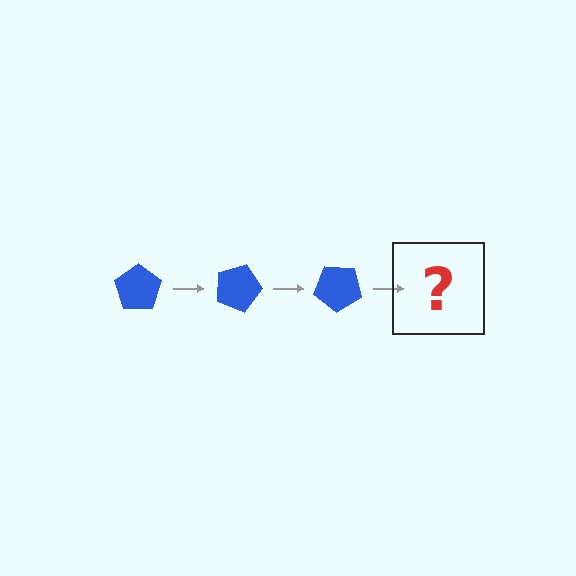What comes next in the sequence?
The next element should be a blue pentagon rotated 60 degrees.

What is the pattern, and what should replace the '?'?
The pattern is that the pentagon rotates 20 degrees each step. The '?' should be a blue pentagon rotated 60 degrees.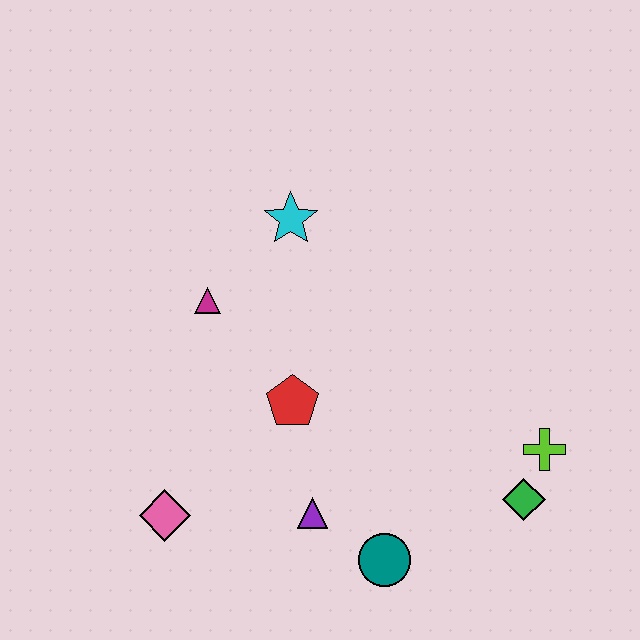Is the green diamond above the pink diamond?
Yes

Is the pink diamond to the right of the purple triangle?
No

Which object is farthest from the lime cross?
The pink diamond is farthest from the lime cross.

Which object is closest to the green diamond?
The lime cross is closest to the green diamond.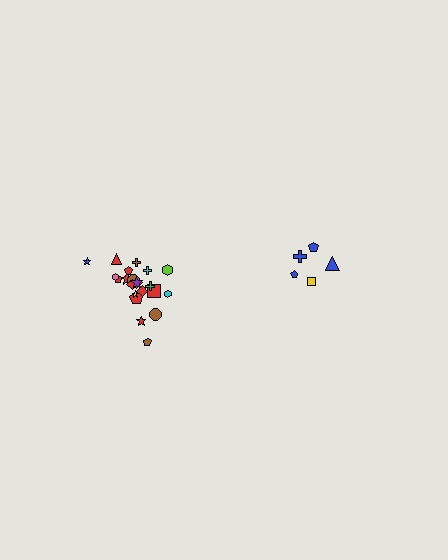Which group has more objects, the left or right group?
The left group.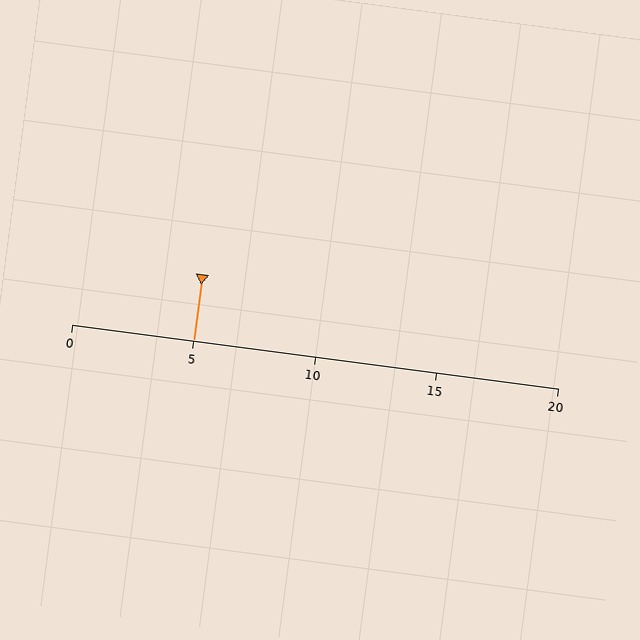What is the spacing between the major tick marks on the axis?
The major ticks are spaced 5 apart.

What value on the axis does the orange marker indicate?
The marker indicates approximately 5.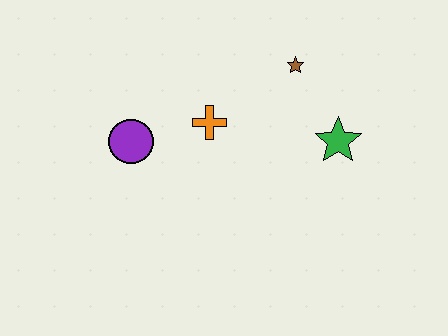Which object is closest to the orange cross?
The purple circle is closest to the orange cross.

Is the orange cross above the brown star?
No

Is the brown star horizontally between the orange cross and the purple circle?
No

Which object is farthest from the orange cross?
The green star is farthest from the orange cross.